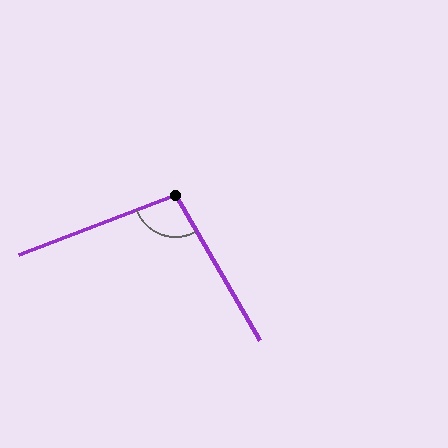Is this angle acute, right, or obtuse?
It is obtuse.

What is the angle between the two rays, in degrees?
Approximately 99 degrees.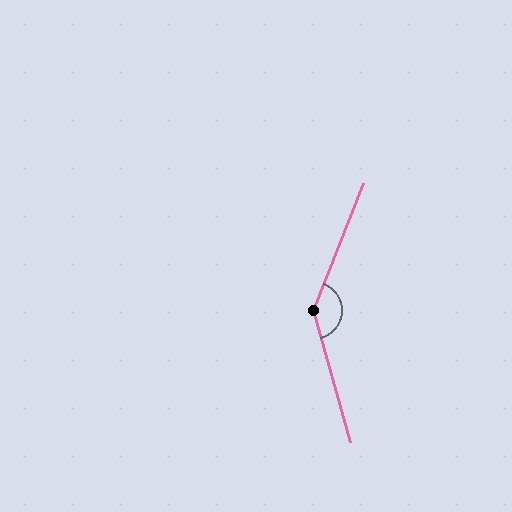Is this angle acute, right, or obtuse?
It is obtuse.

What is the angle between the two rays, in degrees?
Approximately 143 degrees.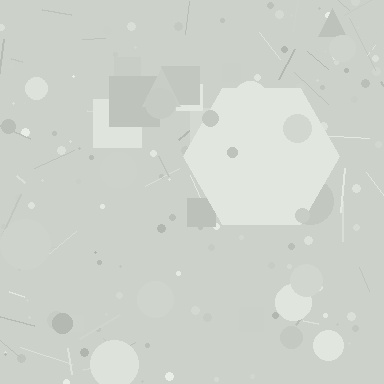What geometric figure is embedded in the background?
A hexagon is embedded in the background.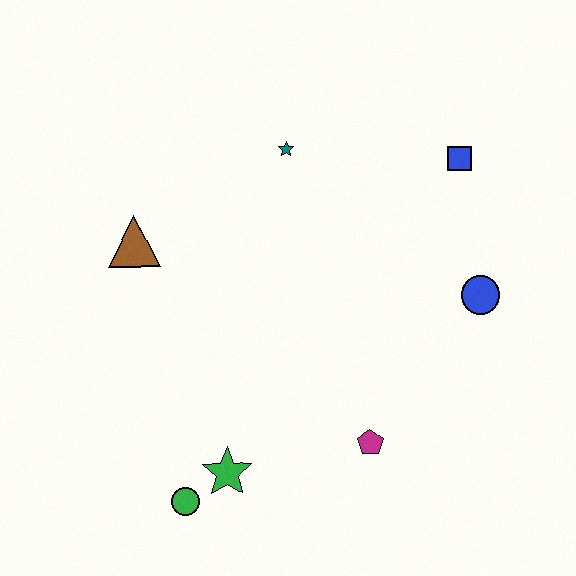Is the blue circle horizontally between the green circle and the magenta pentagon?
No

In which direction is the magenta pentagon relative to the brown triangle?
The magenta pentagon is to the right of the brown triangle.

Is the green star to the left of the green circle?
No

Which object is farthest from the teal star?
The green circle is farthest from the teal star.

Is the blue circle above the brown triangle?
No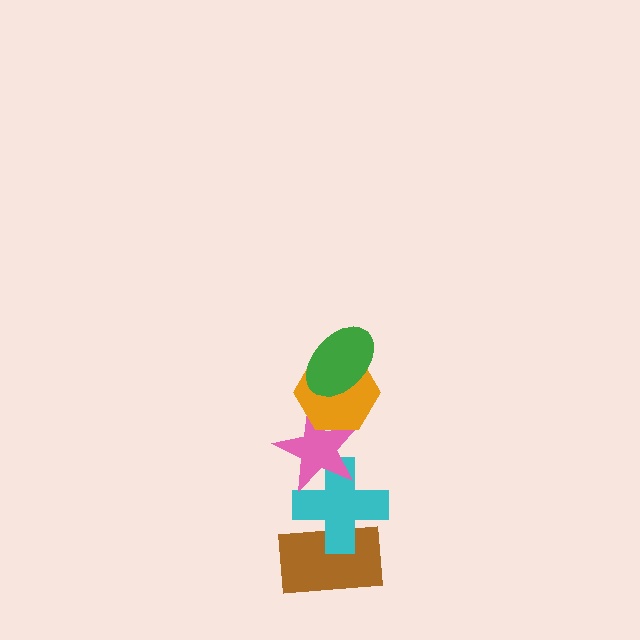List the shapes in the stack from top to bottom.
From top to bottom: the green ellipse, the orange hexagon, the pink star, the cyan cross, the brown rectangle.